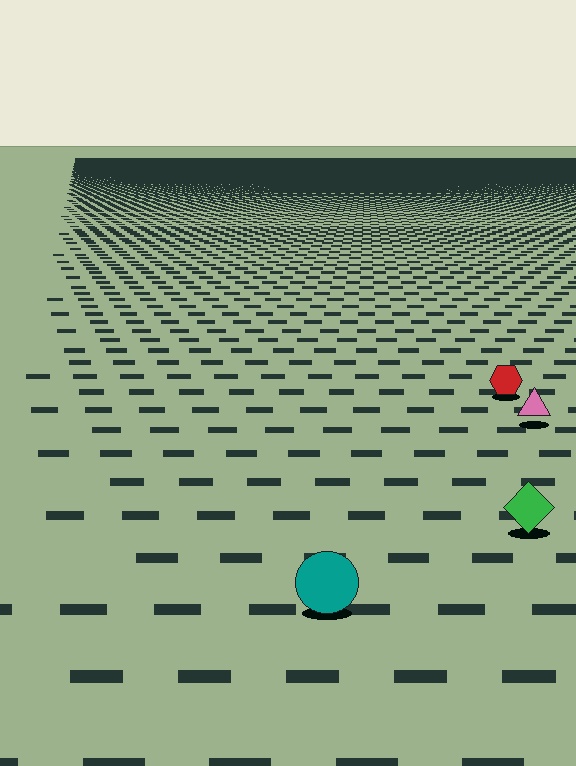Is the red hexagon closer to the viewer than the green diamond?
No. The green diamond is closer — you can tell from the texture gradient: the ground texture is coarser near it.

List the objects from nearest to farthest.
From nearest to farthest: the teal circle, the green diamond, the pink triangle, the red hexagon.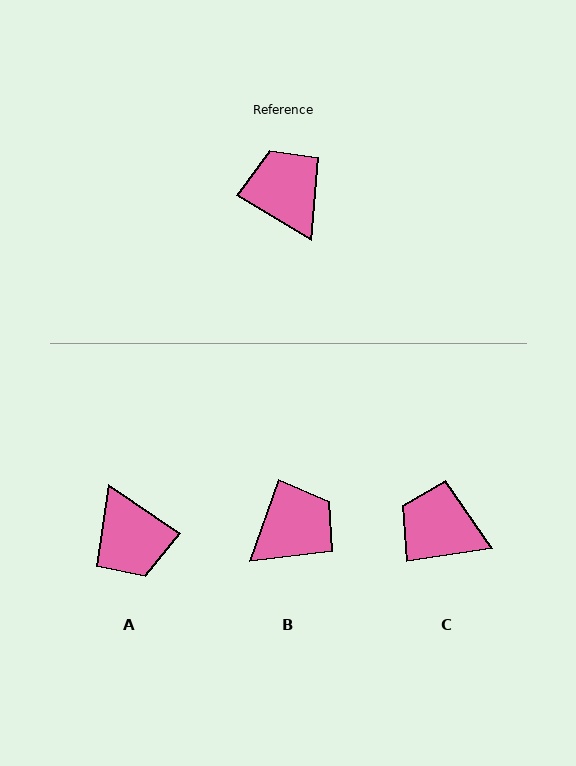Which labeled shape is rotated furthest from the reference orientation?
A, about 177 degrees away.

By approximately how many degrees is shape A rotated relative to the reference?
Approximately 177 degrees counter-clockwise.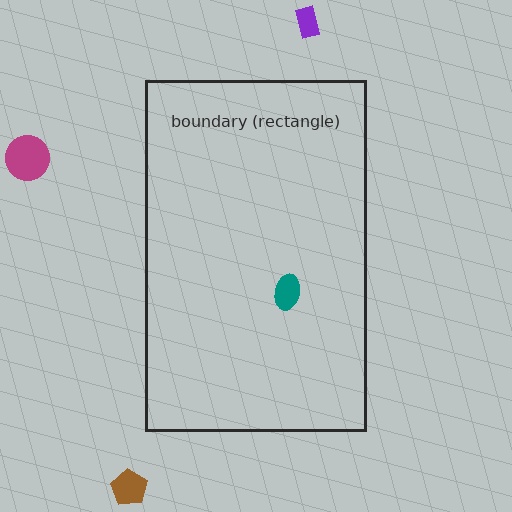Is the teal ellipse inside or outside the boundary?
Inside.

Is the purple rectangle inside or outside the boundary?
Outside.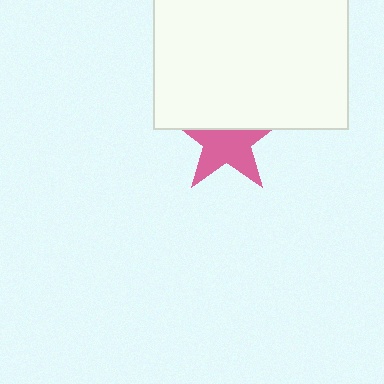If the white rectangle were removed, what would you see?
You would see the complete pink star.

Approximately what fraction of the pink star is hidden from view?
Roughly 38% of the pink star is hidden behind the white rectangle.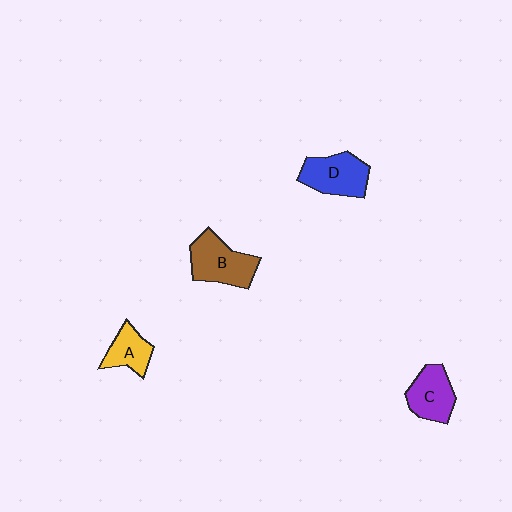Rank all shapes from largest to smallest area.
From largest to smallest: B (brown), D (blue), C (purple), A (yellow).